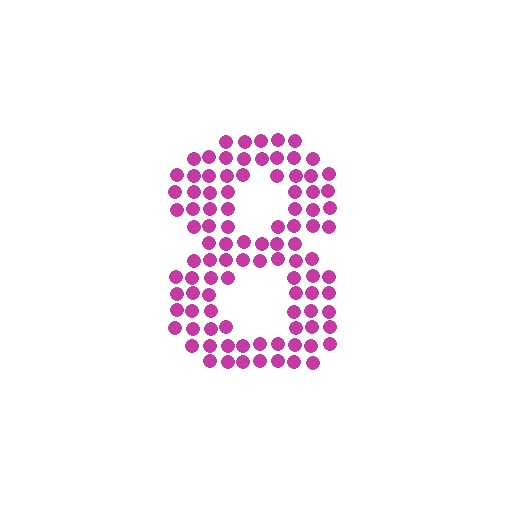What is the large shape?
The large shape is the digit 8.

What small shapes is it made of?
It is made of small circles.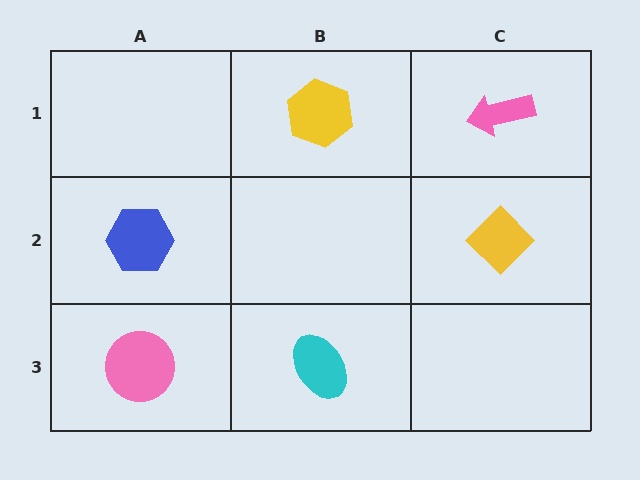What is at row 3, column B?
A cyan ellipse.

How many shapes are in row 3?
2 shapes.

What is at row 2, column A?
A blue hexagon.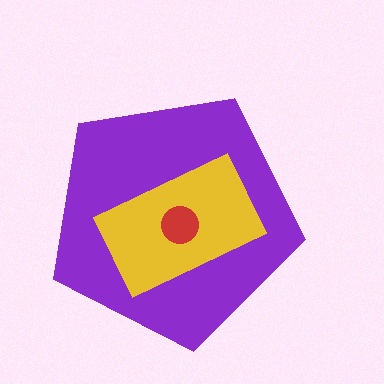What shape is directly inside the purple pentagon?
The yellow rectangle.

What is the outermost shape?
The purple pentagon.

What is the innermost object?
The red circle.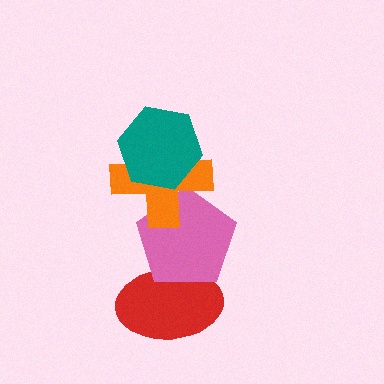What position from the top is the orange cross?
The orange cross is 2nd from the top.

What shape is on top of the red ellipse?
The pink pentagon is on top of the red ellipse.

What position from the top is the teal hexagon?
The teal hexagon is 1st from the top.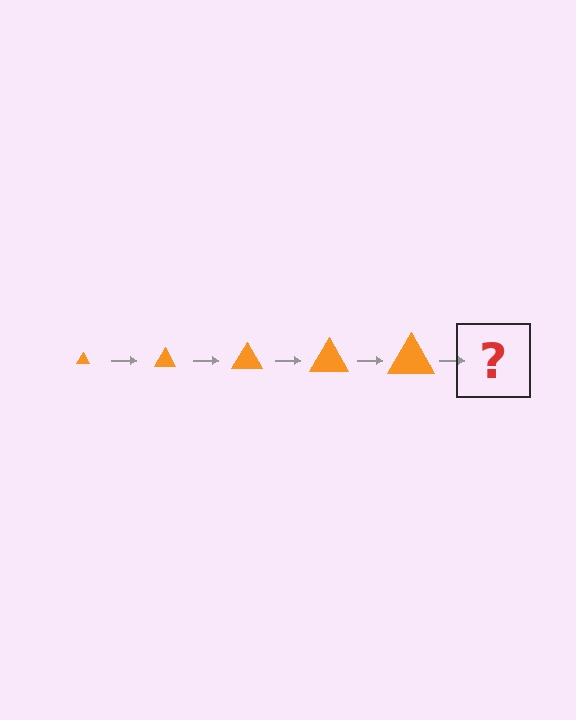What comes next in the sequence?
The next element should be an orange triangle, larger than the previous one.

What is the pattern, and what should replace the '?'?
The pattern is that the triangle gets progressively larger each step. The '?' should be an orange triangle, larger than the previous one.